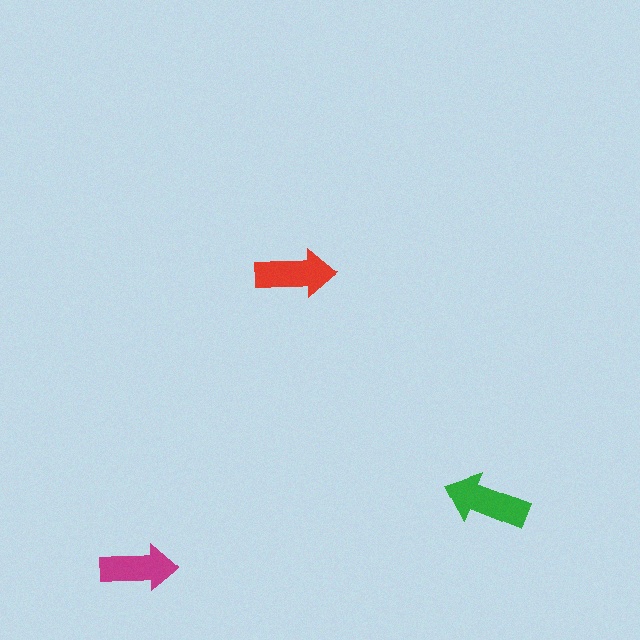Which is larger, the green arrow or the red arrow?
The green one.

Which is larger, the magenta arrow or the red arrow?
The red one.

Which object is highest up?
The red arrow is topmost.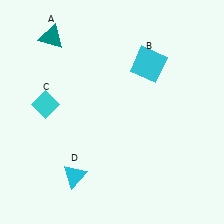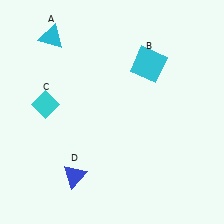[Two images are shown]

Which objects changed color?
A changed from teal to cyan. D changed from cyan to blue.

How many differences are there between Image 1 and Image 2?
There are 2 differences between the two images.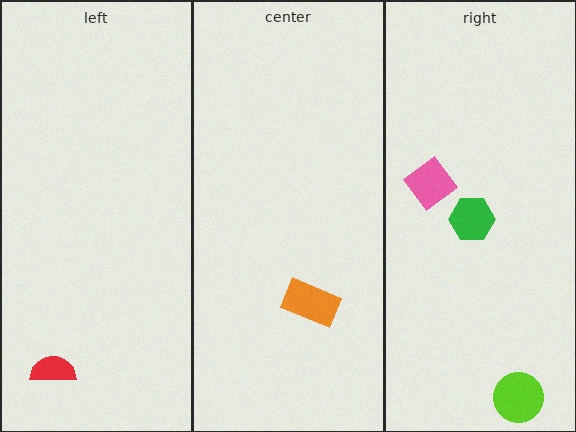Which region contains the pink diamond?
The right region.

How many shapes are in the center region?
1.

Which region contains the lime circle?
The right region.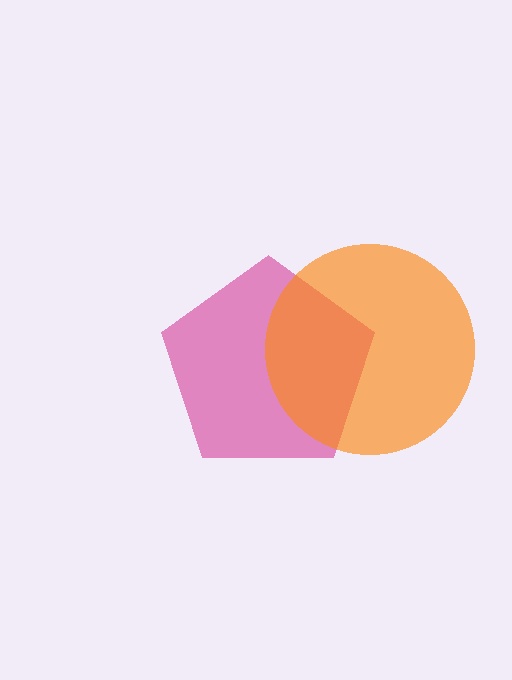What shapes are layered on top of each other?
The layered shapes are: a pink pentagon, an orange circle.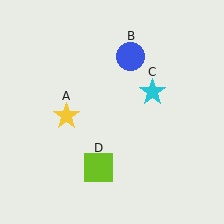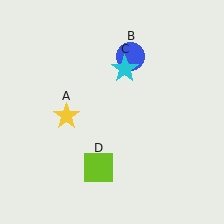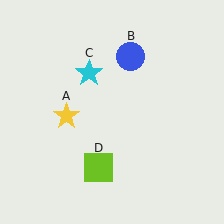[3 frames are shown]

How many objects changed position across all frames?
1 object changed position: cyan star (object C).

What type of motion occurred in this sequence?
The cyan star (object C) rotated counterclockwise around the center of the scene.